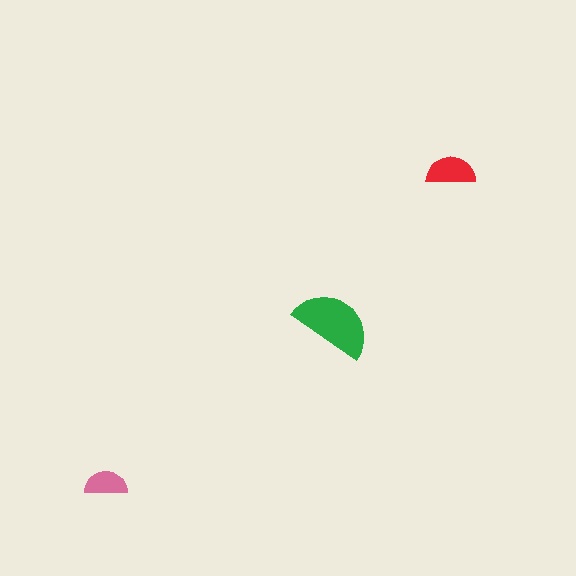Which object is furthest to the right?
The red semicircle is rightmost.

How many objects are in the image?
There are 3 objects in the image.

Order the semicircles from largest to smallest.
the green one, the red one, the pink one.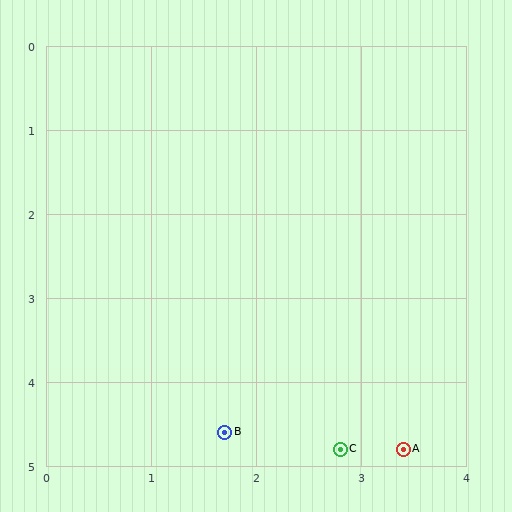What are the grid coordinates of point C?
Point C is at approximately (2.8, 4.8).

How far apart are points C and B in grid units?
Points C and B are about 1.1 grid units apart.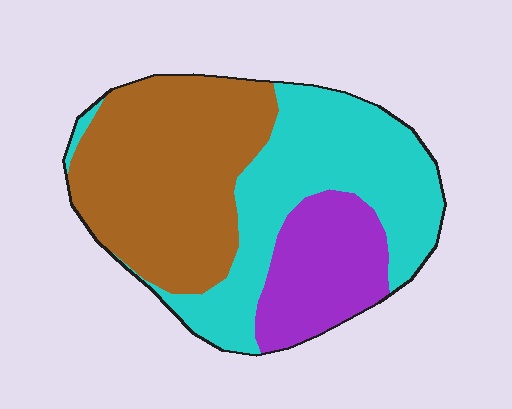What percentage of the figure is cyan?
Cyan covers about 40% of the figure.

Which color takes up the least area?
Purple, at roughly 20%.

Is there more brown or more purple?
Brown.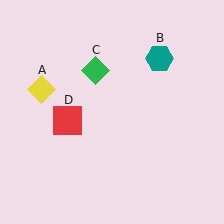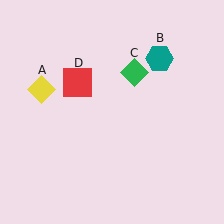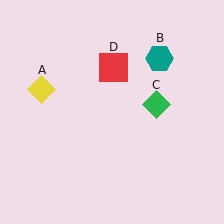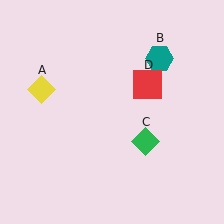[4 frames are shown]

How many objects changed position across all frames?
2 objects changed position: green diamond (object C), red square (object D).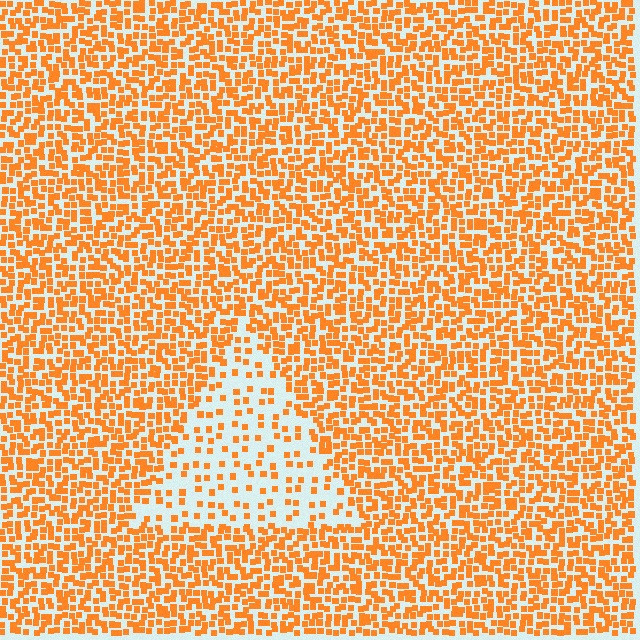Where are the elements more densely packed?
The elements are more densely packed outside the triangle boundary.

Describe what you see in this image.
The image contains small orange elements arranged at two different densities. A triangle-shaped region is visible where the elements are less densely packed than the surrounding area.